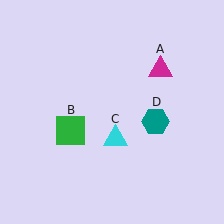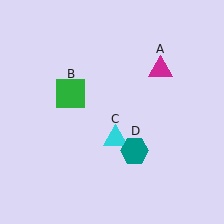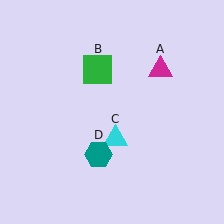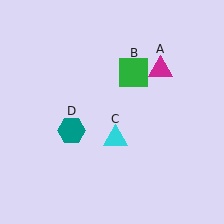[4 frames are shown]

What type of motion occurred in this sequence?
The green square (object B), teal hexagon (object D) rotated clockwise around the center of the scene.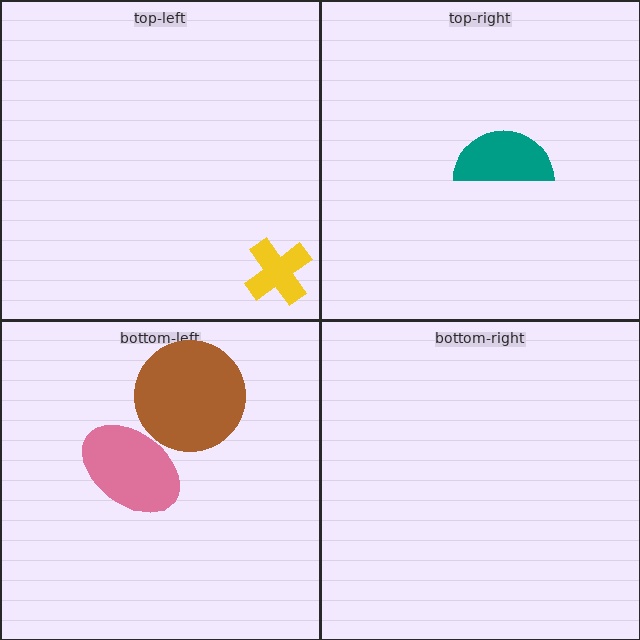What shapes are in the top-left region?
The yellow cross.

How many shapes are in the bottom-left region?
2.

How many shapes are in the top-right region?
1.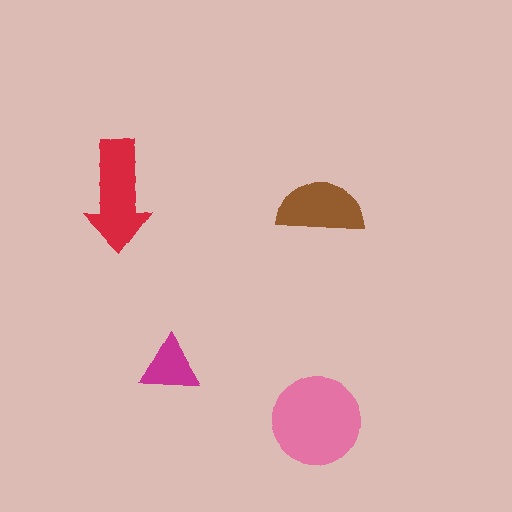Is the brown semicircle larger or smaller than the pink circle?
Smaller.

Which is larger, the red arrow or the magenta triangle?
The red arrow.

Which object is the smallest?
The magenta triangle.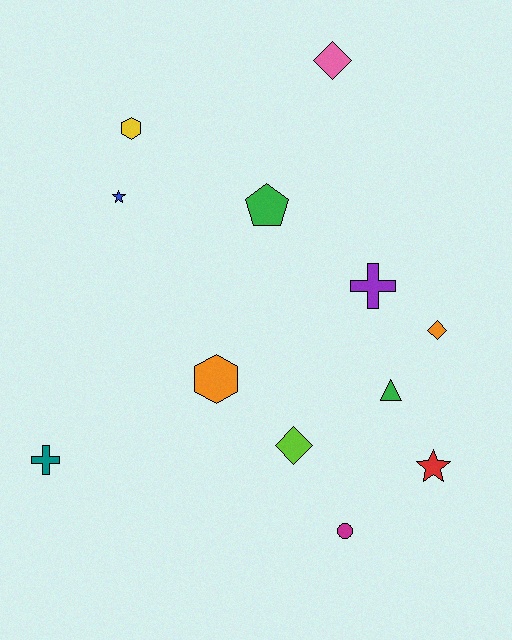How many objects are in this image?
There are 12 objects.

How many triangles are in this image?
There is 1 triangle.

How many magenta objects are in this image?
There is 1 magenta object.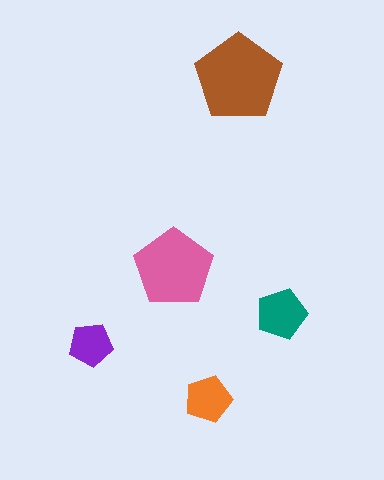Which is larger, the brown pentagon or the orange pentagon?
The brown one.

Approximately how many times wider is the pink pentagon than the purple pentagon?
About 2 times wider.